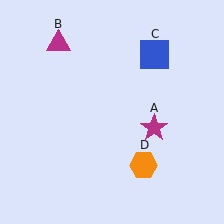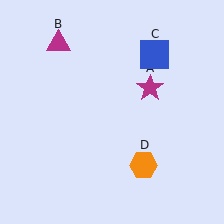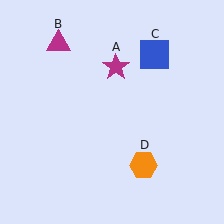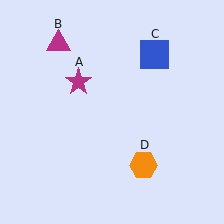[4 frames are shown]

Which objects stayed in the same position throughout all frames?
Magenta triangle (object B) and blue square (object C) and orange hexagon (object D) remained stationary.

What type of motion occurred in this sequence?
The magenta star (object A) rotated counterclockwise around the center of the scene.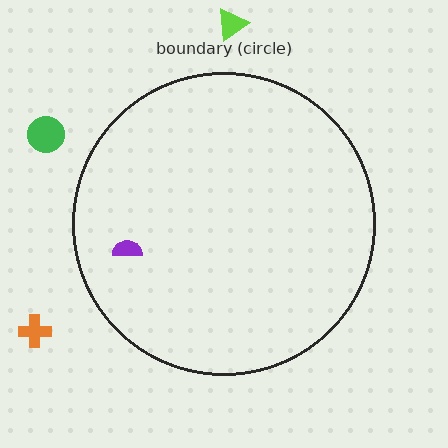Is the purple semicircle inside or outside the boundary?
Inside.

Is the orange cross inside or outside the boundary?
Outside.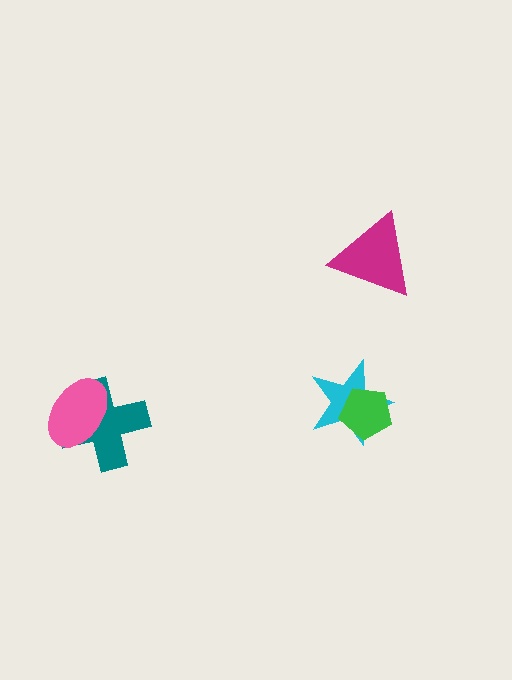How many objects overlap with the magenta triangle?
0 objects overlap with the magenta triangle.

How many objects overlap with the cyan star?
1 object overlaps with the cyan star.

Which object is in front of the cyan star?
The green pentagon is in front of the cyan star.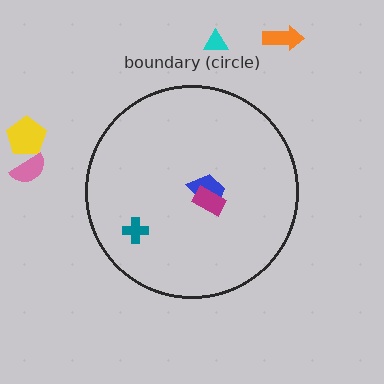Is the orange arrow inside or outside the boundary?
Outside.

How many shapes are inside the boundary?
3 inside, 4 outside.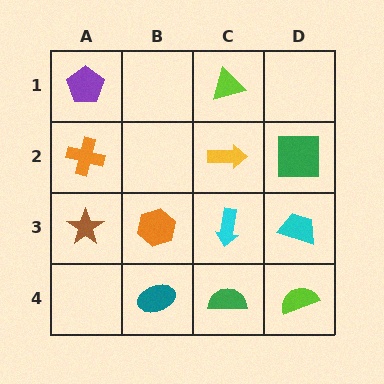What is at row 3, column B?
An orange hexagon.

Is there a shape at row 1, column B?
No, that cell is empty.